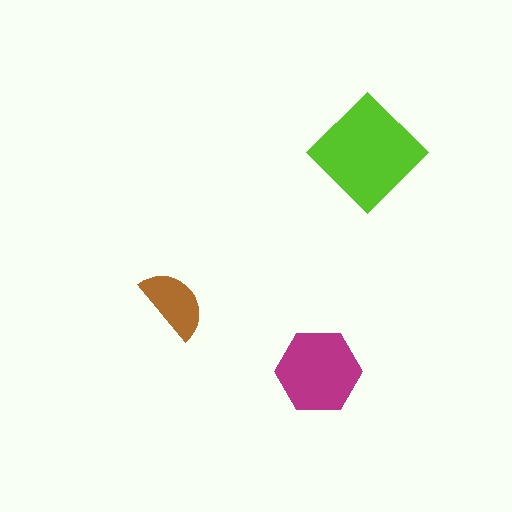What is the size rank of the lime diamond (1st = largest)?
1st.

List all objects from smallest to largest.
The brown semicircle, the magenta hexagon, the lime diamond.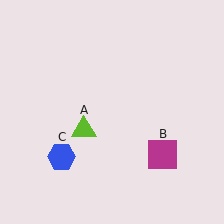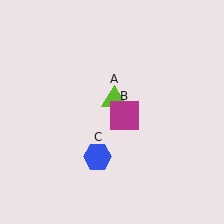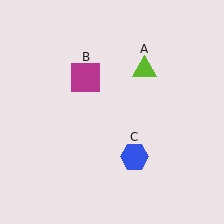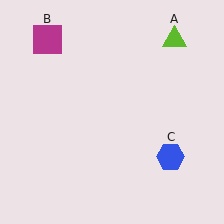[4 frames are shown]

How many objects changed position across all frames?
3 objects changed position: lime triangle (object A), magenta square (object B), blue hexagon (object C).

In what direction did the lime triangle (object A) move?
The lime triangle (object A) moved up and to the right.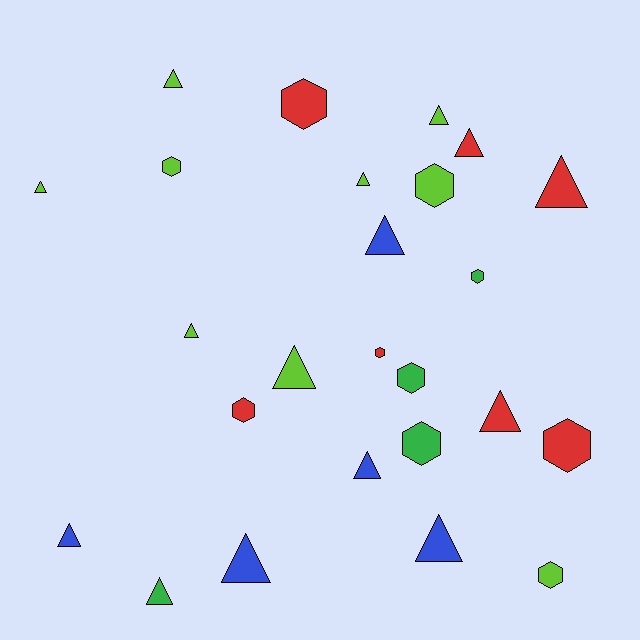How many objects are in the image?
There are 25 objects.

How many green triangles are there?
There is 1 green triangle.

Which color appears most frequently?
Lime, with 9 objects.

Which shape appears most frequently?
Triangle, with 15 objects.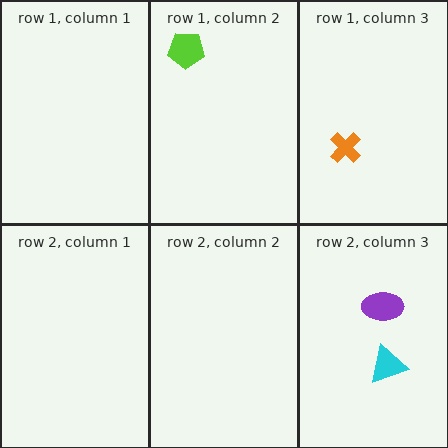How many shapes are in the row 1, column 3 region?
1.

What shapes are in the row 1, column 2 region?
The lime pentagon.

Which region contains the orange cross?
The row 1, column 3 region.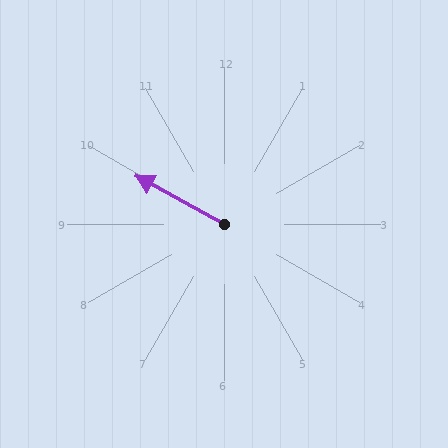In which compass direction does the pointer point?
Northwest.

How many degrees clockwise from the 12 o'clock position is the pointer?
Approximately 299 degrees.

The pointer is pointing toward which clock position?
Roughly 10 o'clock.